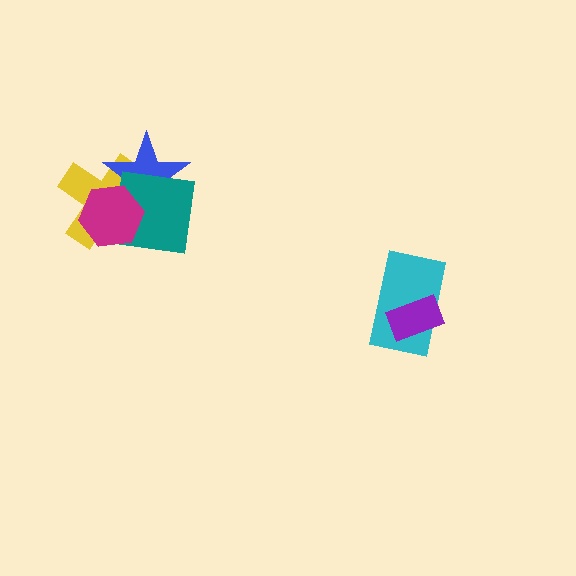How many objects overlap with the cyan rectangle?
1 object overlaps with the cyan rectangle.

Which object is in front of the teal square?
The magenta hexagon is in front of the teal square.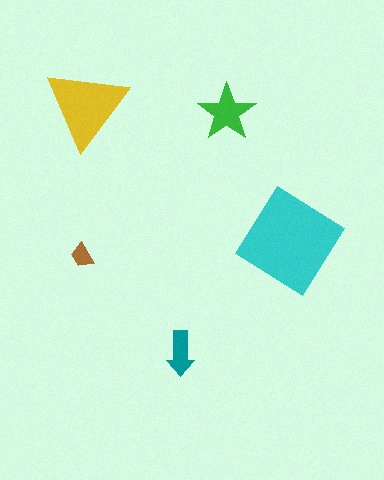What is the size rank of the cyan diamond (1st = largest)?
1st.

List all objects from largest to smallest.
The cyan diamond, the yellow triangle, the green star, the teal arrow, the brown trapezoid.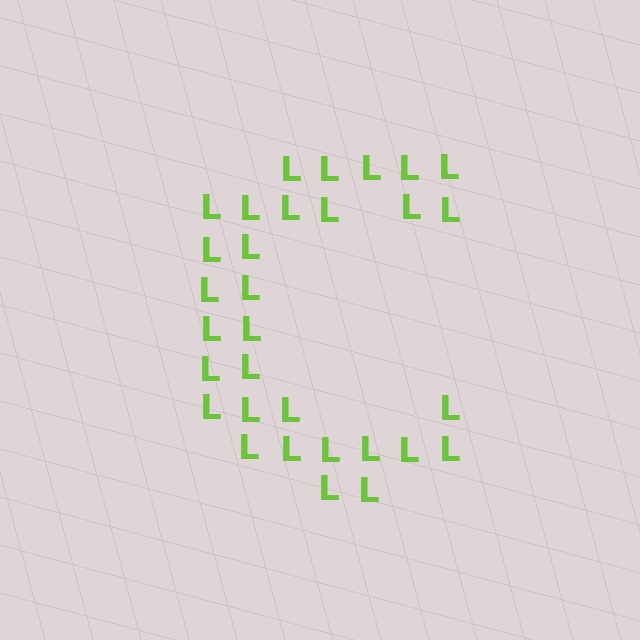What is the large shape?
The large shape is the letter C.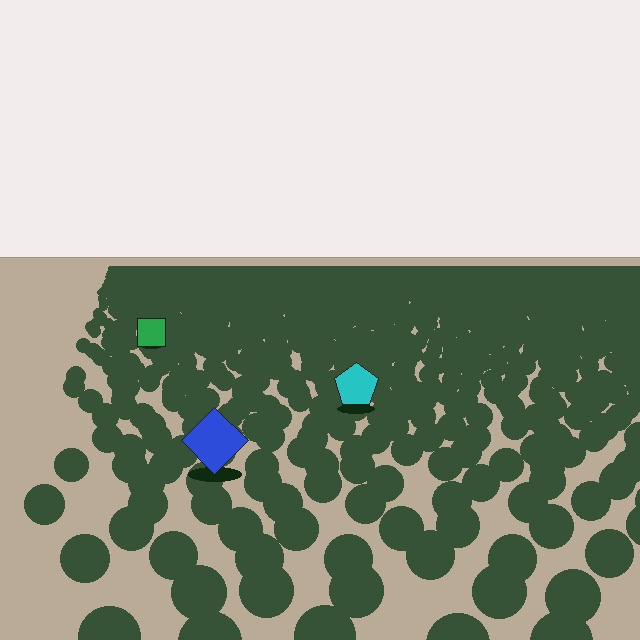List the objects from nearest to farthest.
From nearest to farthest: the blue diamond, the cyan pentagon, the green square.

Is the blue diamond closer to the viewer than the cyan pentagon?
Yes. The blue diamond is closer — you can tell from the texture gradient: the ground texture is coarser near it.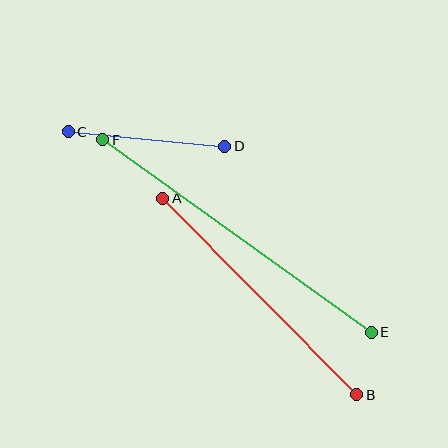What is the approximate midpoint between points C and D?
The midpoint is at approximately (146, 139) pixels.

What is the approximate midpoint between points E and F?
The midpoint is at approximately (237, 236) pixels.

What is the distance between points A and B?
The distance is approximately 276 pixels.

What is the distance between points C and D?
The distance is approximately 157 pixels.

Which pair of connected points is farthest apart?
Points E and F are farthest apart.